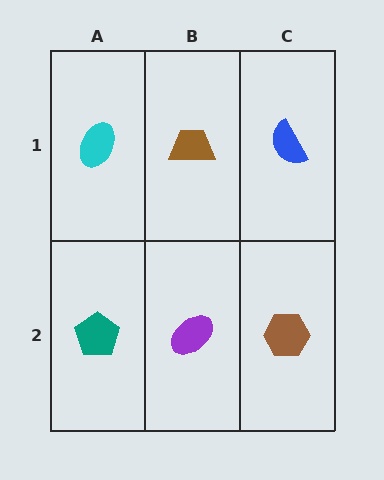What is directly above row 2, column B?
A brown trapezoid.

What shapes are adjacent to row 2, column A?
A cyan ellipse (row 1, column A), a purple ellipse (row 2, column B).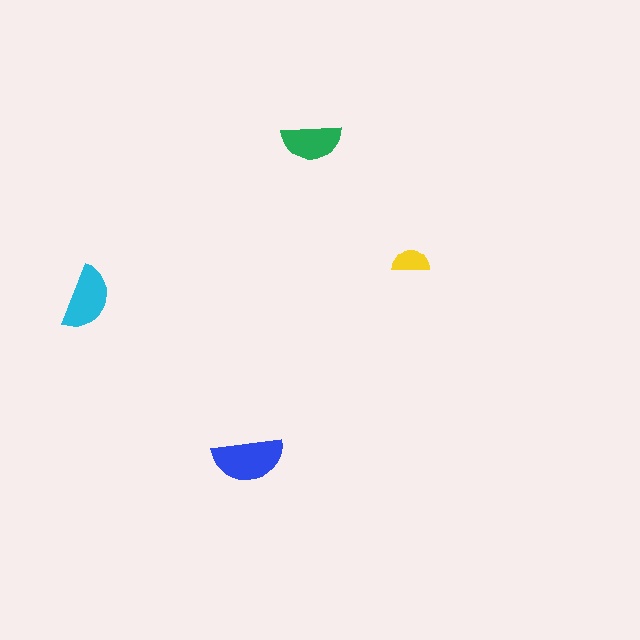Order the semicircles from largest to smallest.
the blue one, the cyan one, the green one, the yellow one.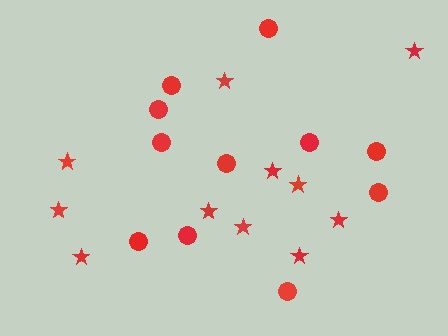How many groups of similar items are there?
There are 2 groups: one group of stars (11) and one group of circles (11).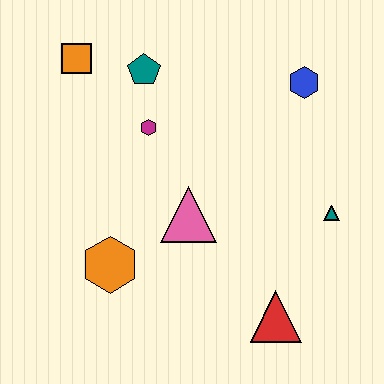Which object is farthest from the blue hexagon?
The orange hexagon is farthest from the blue hexagon.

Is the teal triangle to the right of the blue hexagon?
Yes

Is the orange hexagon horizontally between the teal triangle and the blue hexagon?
No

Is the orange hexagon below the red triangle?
No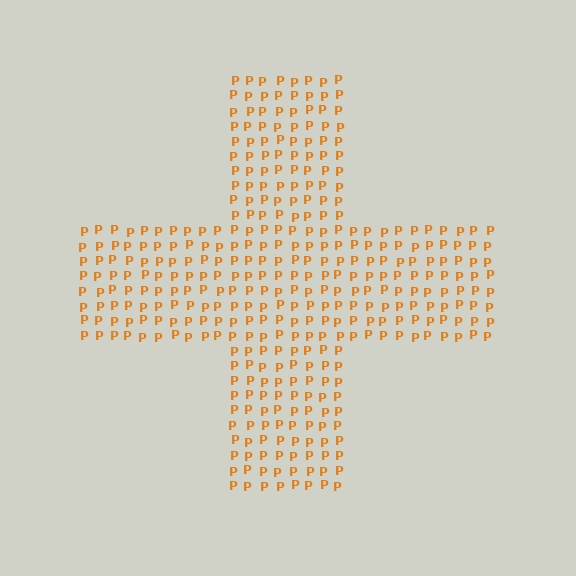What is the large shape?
The large shape is a cross.